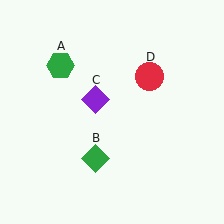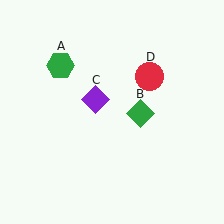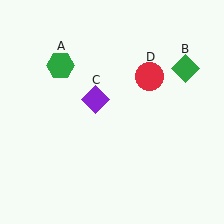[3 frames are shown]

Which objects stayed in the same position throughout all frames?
Green hexagon (object A) and purple diamond (object C) and red circle (object D) remained stationary.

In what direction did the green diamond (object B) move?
The green diamond (object B) moved up and to the right.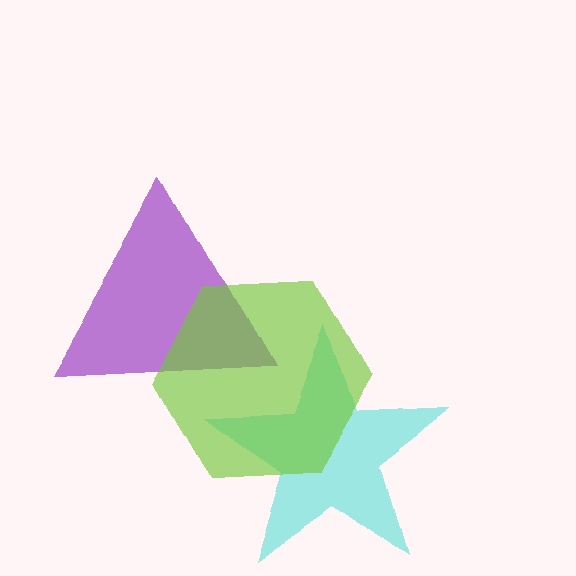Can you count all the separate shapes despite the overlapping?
Yes, there are 3 separate shapes.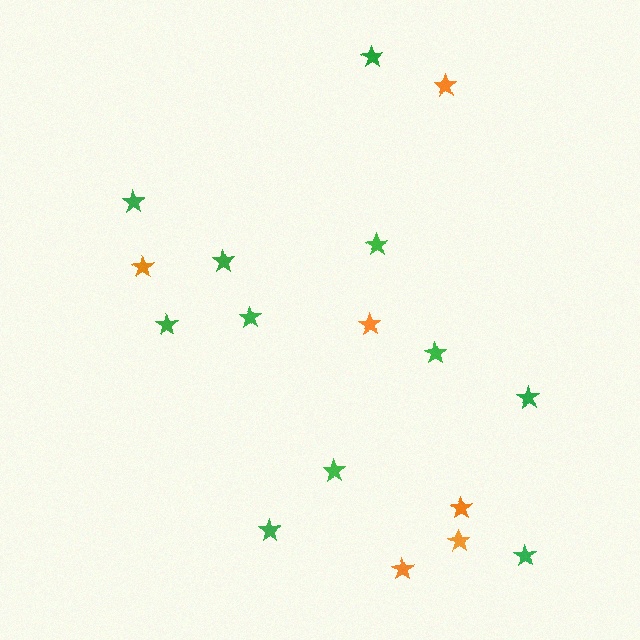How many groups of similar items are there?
There are 2 groups: one group of orange stars (6) and one group of green stars (11).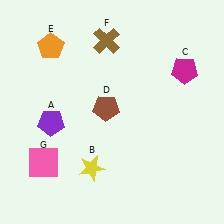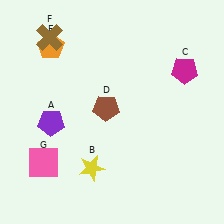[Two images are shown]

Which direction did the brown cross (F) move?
The brown cross (F) moved left.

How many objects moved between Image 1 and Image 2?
1 object moved between the two images.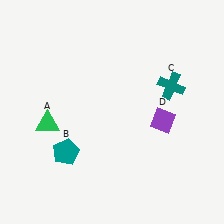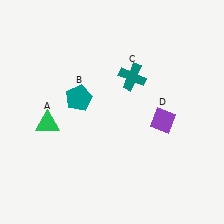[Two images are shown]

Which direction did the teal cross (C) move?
The teal cross (C) moved left.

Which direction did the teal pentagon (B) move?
The teal pentagon (B) moved up.